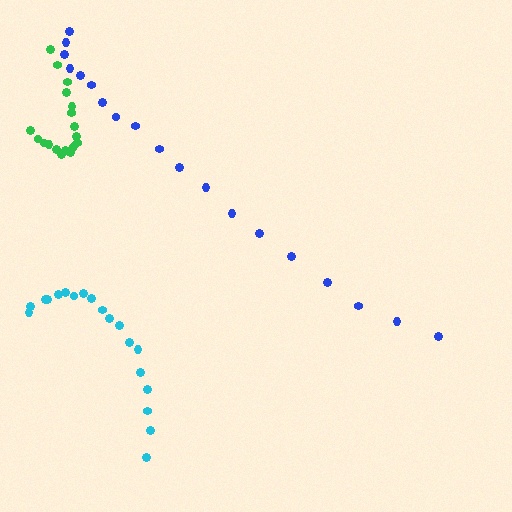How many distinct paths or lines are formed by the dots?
There are 3 distinct paths.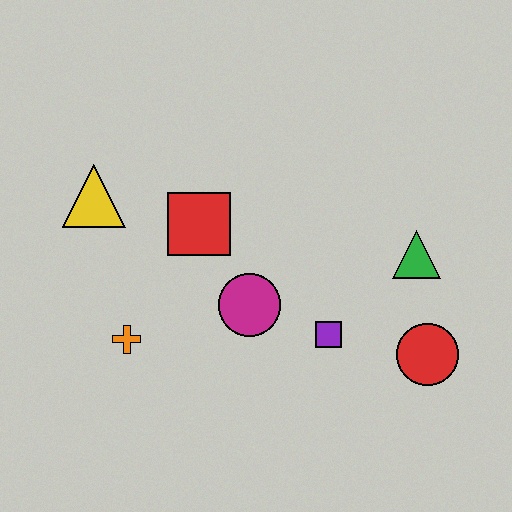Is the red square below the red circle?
No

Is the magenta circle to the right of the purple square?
No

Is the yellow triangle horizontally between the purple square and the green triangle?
No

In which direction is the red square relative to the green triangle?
The red square is to the left of the green triangle.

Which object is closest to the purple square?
The magenta circle is closest to the purple square.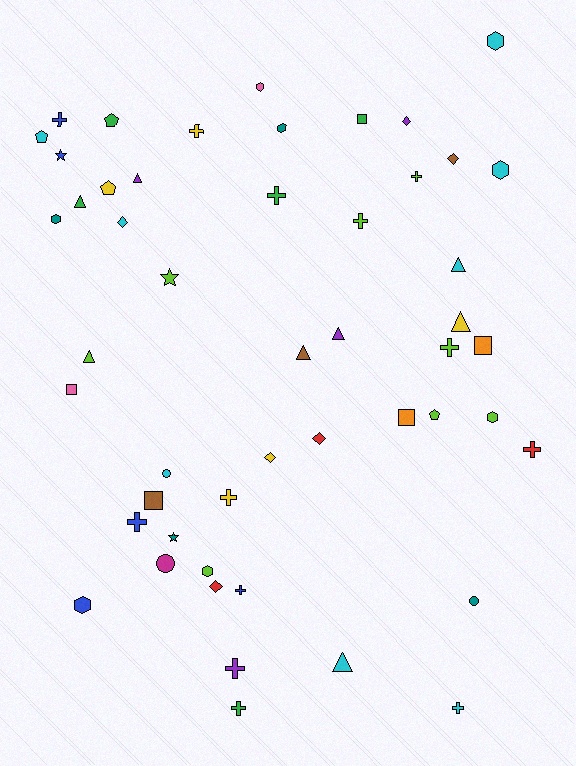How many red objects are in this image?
There are 3 red objects.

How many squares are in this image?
There are 5 squares.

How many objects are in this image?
There are 50 objects.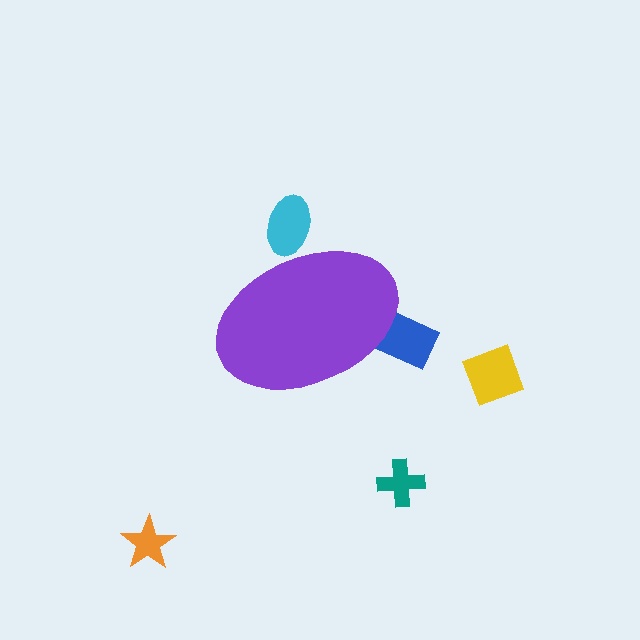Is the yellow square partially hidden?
No, the yellow square is fully visible.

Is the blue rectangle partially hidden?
Yes, the blue rectangle is partially hidden behind the purple ellipse.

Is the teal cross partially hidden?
No, the teal cross is fully visible.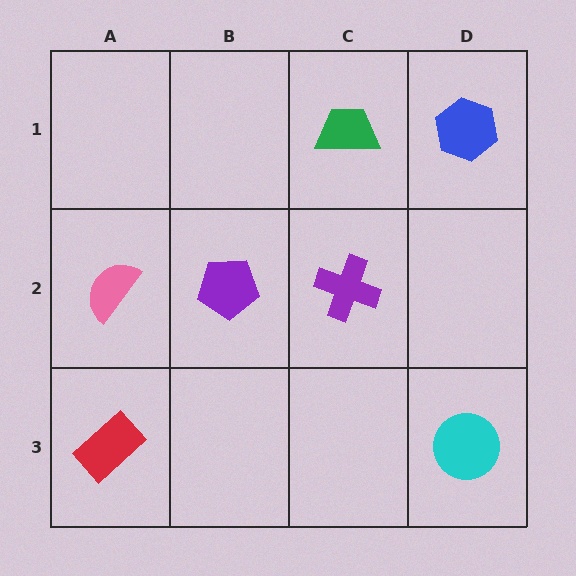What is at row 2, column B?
A purple pentagon.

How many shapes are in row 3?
2 shapes.